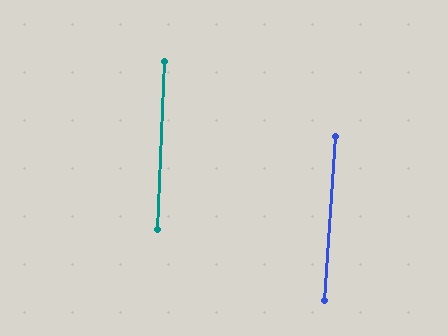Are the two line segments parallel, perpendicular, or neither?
Parallel — their directions differ by only 1.4°.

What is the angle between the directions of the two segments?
Approximately 1 degree.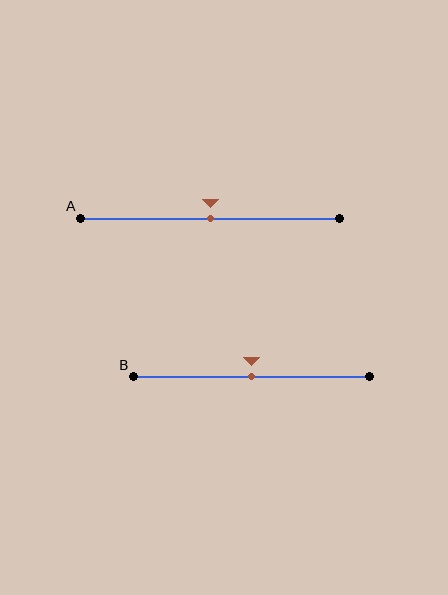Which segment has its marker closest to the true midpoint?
Segment A has its marker closest to the true midpoint.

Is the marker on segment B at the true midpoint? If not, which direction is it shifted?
Yes, the marker on segment B is at the true midpoint.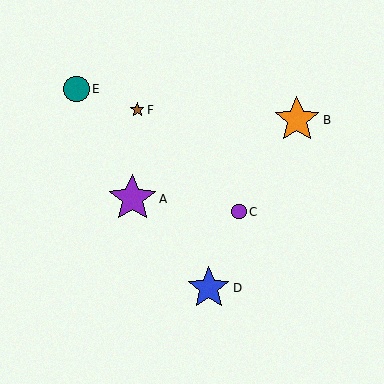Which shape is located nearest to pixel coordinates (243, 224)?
The purple circle (labeled C) at (239, 212) is nearest to that location.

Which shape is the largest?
The purple star (labeled A) is the largest.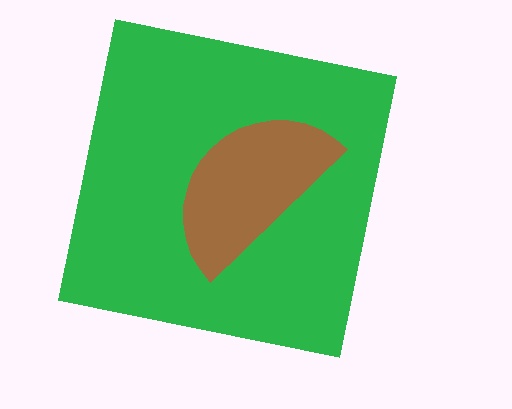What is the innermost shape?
The brown semicircle.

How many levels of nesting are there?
2.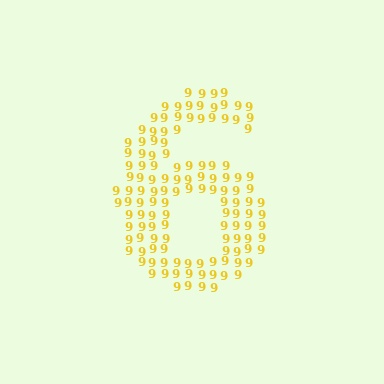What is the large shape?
The large shape is the digit 6.